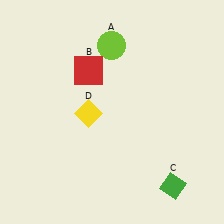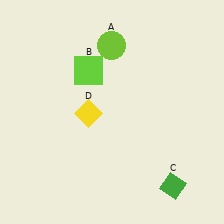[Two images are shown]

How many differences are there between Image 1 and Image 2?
There is 1 difference between the two images.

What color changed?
The square (B) changed from red in Image 1 to lime in Image 2.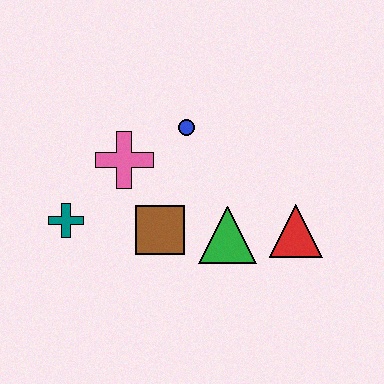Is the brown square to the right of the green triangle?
No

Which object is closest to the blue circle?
The pink cross is closest to the blue circle.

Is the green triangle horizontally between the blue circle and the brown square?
No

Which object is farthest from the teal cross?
The red triangle is farthest from the teal cross.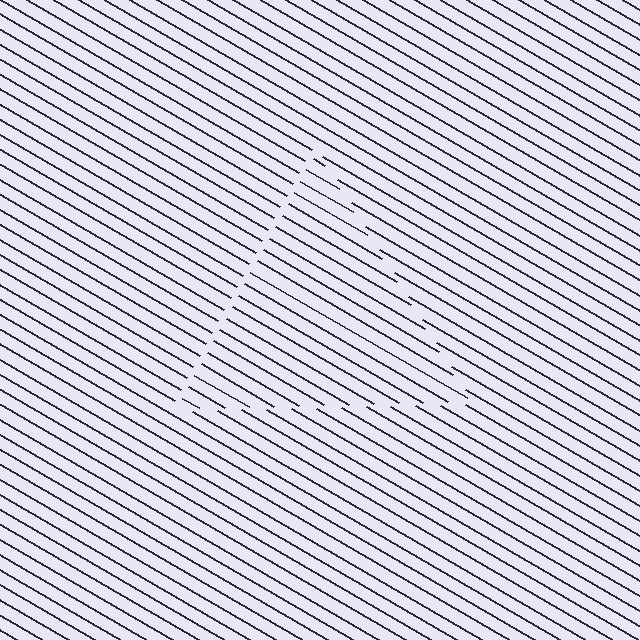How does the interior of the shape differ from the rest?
The interior of the shape contains the same grating, shifted by half a period — the contour is defined by the phase discontinuity where line-ends from the inner and outer gratings abut.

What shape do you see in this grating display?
An illusory triangle. The interior of the shape contains the same grating, shifted by half a period — the contour is defined by the phase discontinuity where line-ends from the inner and outer gratings abut.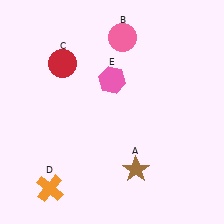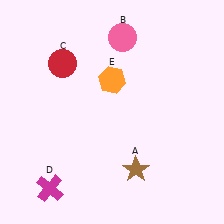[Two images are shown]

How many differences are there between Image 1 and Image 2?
There are 2 differences between the two images.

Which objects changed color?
D changed from orange to magenta. E changed from pink to orange.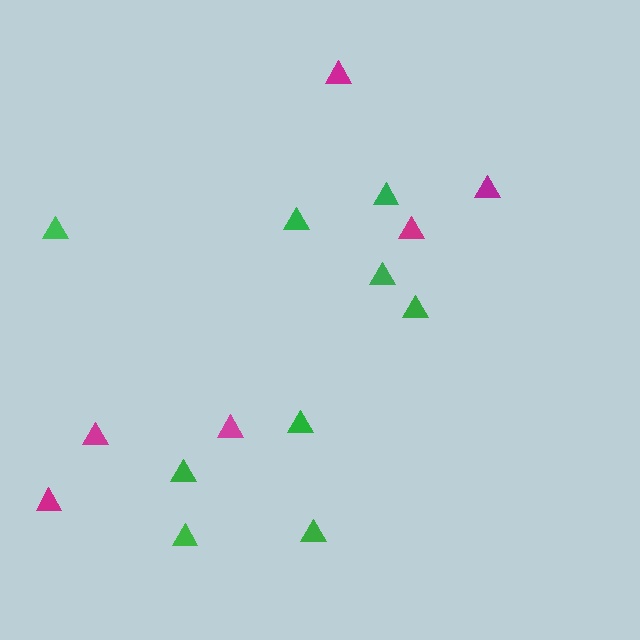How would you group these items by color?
There are 2 groups: one group of magenta triangles (6) and one group of green triangles (9).